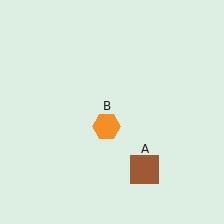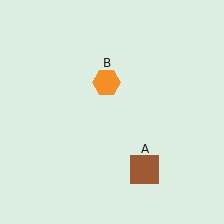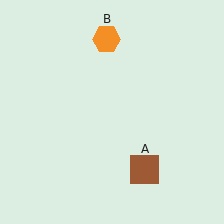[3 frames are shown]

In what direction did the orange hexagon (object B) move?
The orange hexagon (object B) moved up.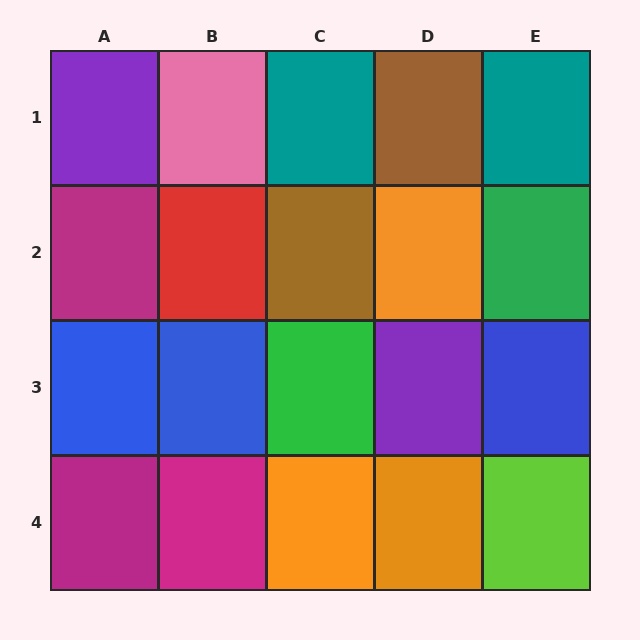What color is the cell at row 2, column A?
Magenta.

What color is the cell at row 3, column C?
Green.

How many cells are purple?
2 cells are purple.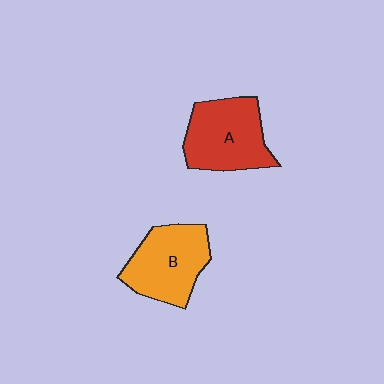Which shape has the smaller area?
Shape B (orange).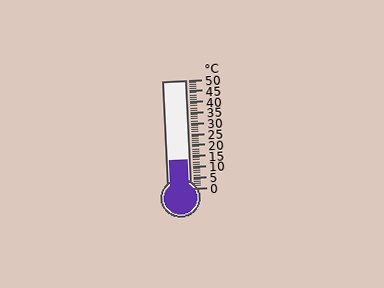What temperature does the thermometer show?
The thermometer shows approximately 13°C.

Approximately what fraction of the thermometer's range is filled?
The thermometer is filled to approximately 25% of its range.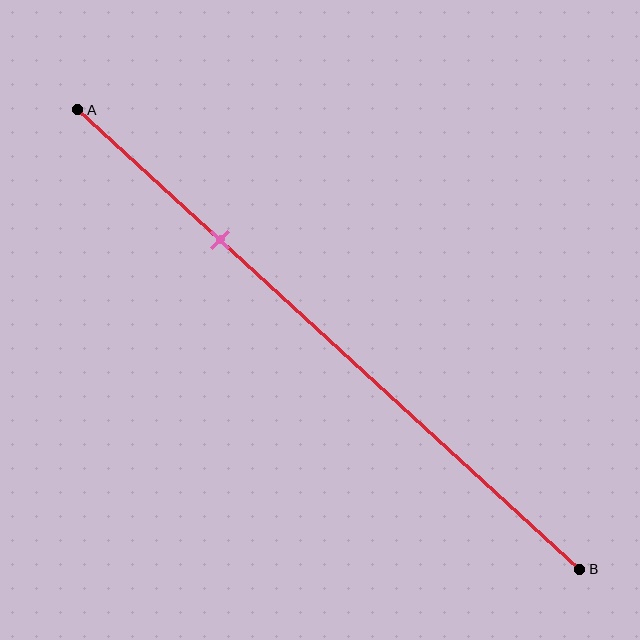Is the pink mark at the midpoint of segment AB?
No, the mark is at about 30% from A, not at the 50% midpoint.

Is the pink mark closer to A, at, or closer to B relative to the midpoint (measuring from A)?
The pink mark is closer to point A than the midpoint of segment AB.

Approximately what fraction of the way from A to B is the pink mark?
The pink mark is approximately 30% of the way from A to B.